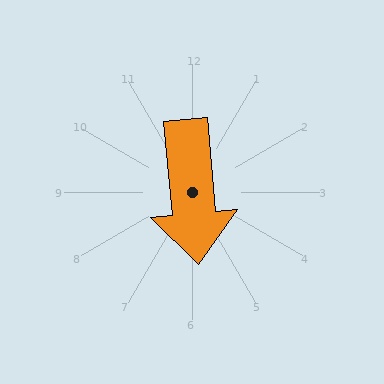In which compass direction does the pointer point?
South.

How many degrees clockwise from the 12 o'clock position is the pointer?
Approximately 175 degrees.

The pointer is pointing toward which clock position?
Roughly 6 o'clock.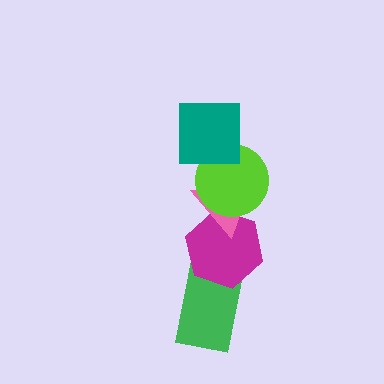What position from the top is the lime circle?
The lime circle is 2nd from the top.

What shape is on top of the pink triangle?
The lime circle is on top of the pink triangle.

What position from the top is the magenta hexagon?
The magenta hexagon is 4th from the top.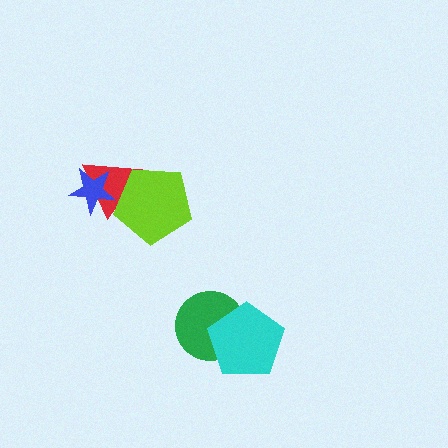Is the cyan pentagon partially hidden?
No, no other shape covers it.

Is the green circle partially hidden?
Yes, it is partially covered by another shape.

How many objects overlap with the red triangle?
2 objects overlap with the red triangle.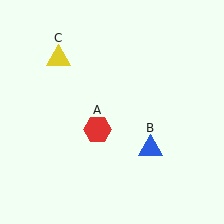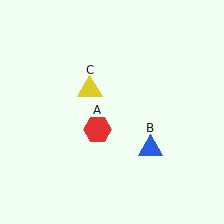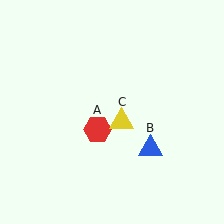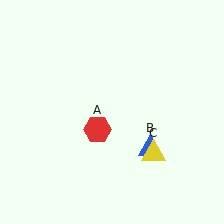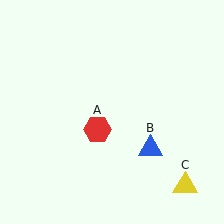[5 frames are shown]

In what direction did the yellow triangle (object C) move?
The yellow triangle (object C) moved down and to the right.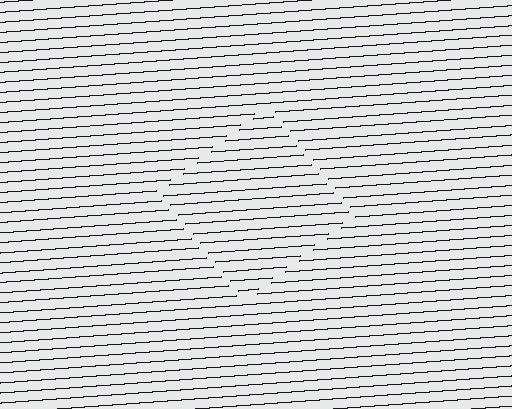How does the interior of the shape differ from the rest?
The interior of the shape contains the same grating, shifted by half a period — the contour is defined by the phase discontinuity where line-ends from the inner and outer gratings abut.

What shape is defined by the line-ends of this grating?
An illusory square. The interior of the shape contains the same grating, shifted by half a period — the contour is defined by the phase discontinuity where line-ends from the inner and outer gratings abut.